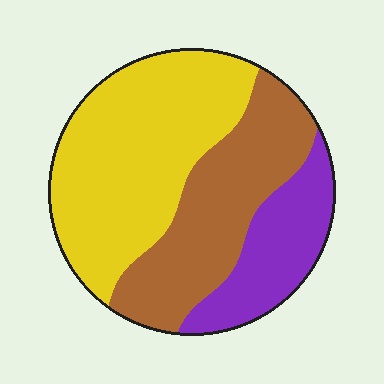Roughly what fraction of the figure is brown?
Brown covers 33% of the figure.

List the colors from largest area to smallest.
From largest to smallest: yellow, brown, purple.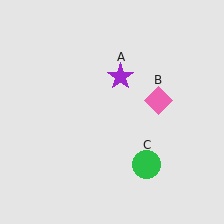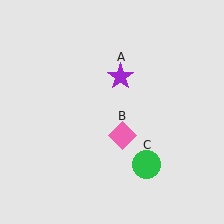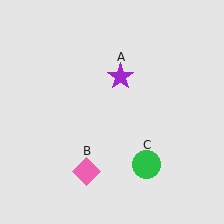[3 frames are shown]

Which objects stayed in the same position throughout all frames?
Purple star (object A) and green circle (object C) remained stationary.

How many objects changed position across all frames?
1 object changed position: pink diamond (object B).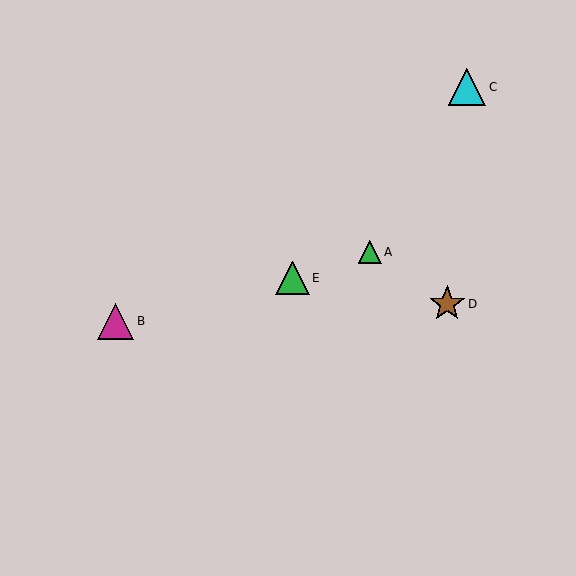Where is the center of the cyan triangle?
The center of the cyan triangle is at (467, 87).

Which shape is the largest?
The cyan triangle (labeled C) is the largest.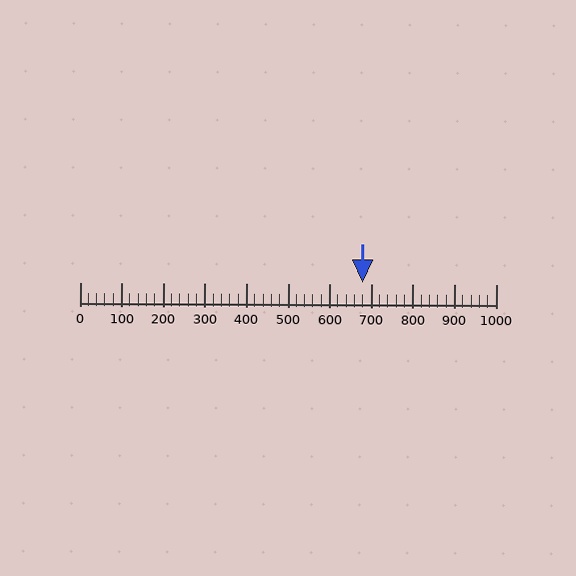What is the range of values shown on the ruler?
The ruler shows values from 0 to 1000.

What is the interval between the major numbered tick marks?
The major tick marks are spaced 100 units apart.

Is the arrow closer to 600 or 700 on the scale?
The arrow is closer to 700.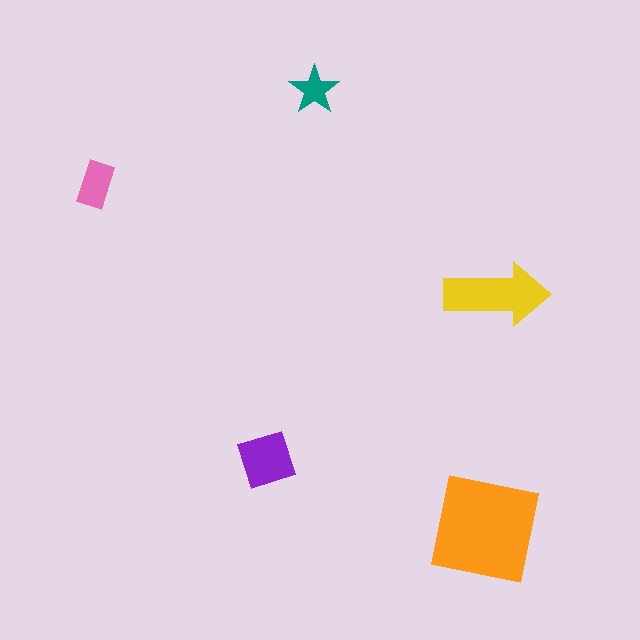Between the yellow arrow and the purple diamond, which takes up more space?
The yellow arrow.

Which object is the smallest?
The teal star.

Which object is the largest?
The orange square.